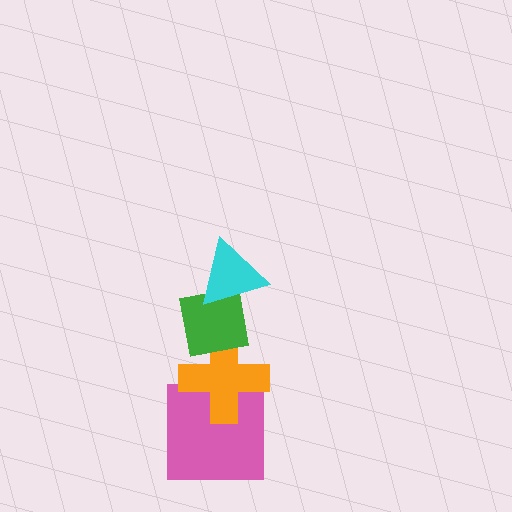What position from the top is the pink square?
The pink square is 4th from the top.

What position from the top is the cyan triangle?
The cyan triangle is 1st from the top.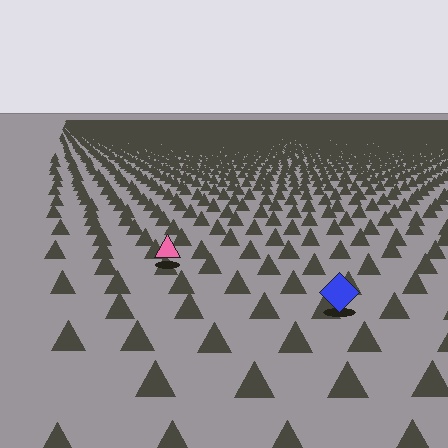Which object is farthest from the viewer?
The pink triangle is farthest from the viewer. It appears smaller and the ground texture around it is denser.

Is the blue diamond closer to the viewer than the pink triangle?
Yes. The blue diamond is closer — you can tell from the texture gradient: the ground texture is coarser near it.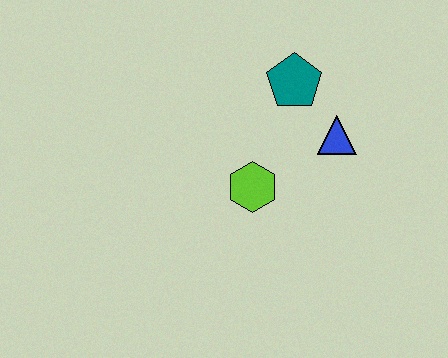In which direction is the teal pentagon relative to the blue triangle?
The teal pentagon is above the blue triangle.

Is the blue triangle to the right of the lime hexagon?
Yes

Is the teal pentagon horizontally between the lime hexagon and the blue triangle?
Yes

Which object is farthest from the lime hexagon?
The teal pentagon is farthest from the lime hexagon.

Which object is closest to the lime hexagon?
The blue triangle is closest to the lime hexagon.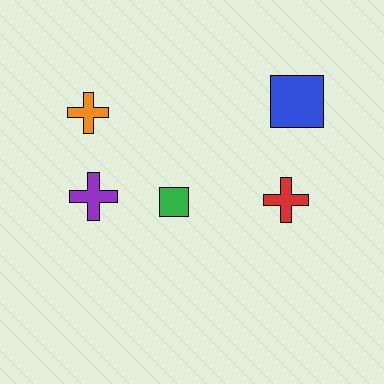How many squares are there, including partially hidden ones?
There are 2 squares.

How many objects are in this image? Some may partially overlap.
There are 5 objects.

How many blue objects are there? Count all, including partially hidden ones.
There is 1 blue object.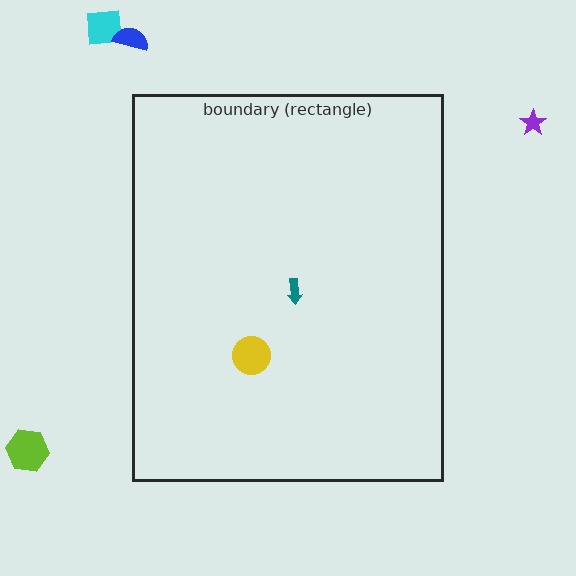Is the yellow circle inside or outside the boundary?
Inside.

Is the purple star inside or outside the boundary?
Outside.